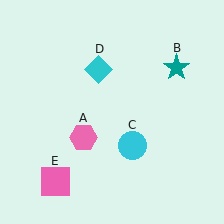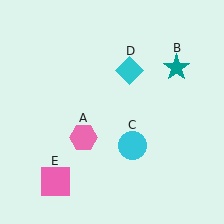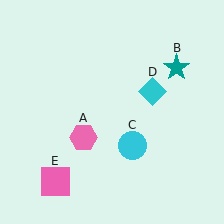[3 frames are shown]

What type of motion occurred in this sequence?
The cyan diamond (object D) rotated clockwise around the center of the scene.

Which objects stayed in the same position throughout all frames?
Pink hexagon (object A) and teal star (object B) and cyan circle (object C) and pink square (object E) remained stationary.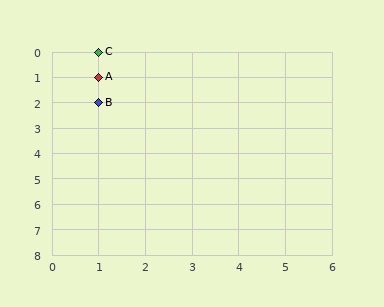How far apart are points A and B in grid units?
Points A and B are 1 row apart.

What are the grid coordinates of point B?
Point B is at grid coordinates (1, 2).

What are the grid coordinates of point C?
Point C is at grid coordinates (1, 0).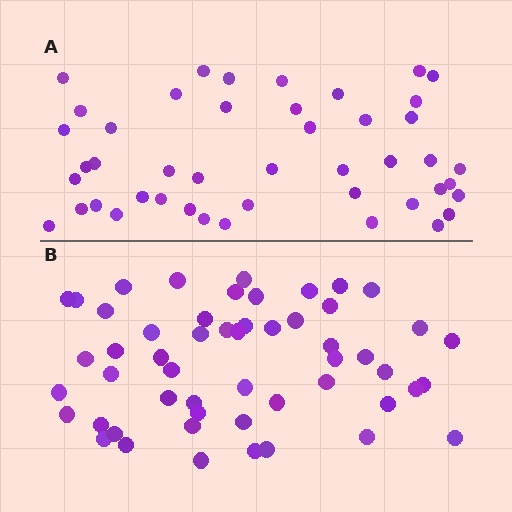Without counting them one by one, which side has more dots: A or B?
Region B (the bottom region) has more dots.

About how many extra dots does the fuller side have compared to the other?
Region B has roughly 8 or so more dots than region A.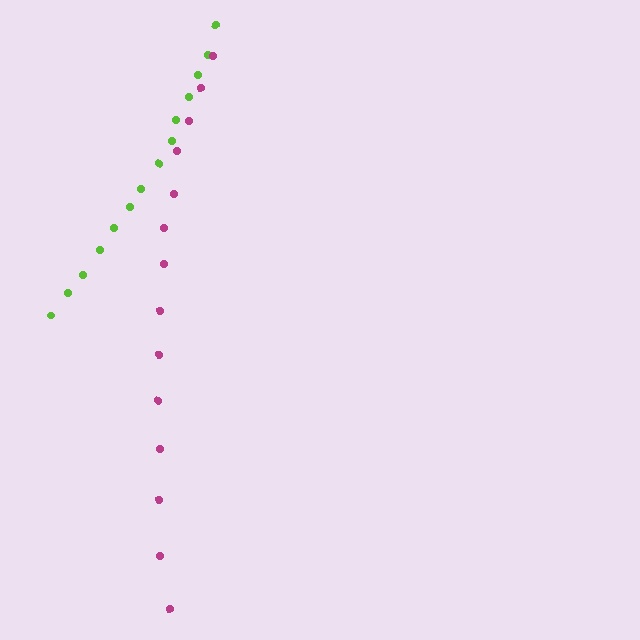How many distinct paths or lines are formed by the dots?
There are 2 distinct paths.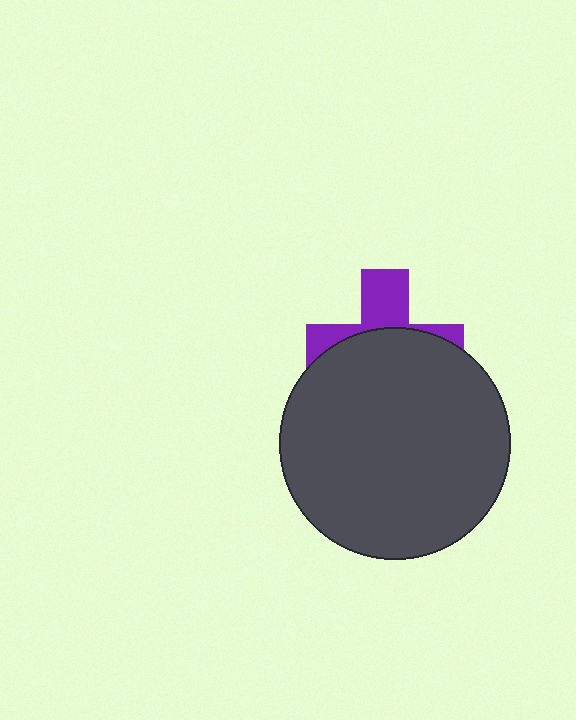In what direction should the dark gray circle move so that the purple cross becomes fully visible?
The dark gray circle should move down. That is the shortest direction to clear the overlap and leave the purple cross fully visible.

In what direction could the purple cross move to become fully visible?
The purple cross could move up. That would shift it out from behind the dark gray circle entirely.